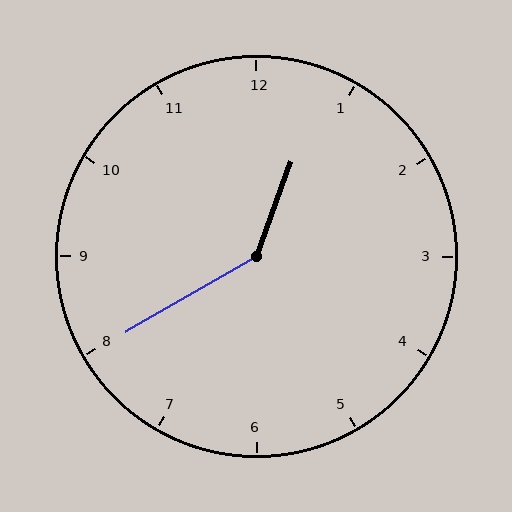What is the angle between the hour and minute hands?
Approximately 140 degrees.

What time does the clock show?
12:40.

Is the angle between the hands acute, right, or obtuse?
It is obtuse.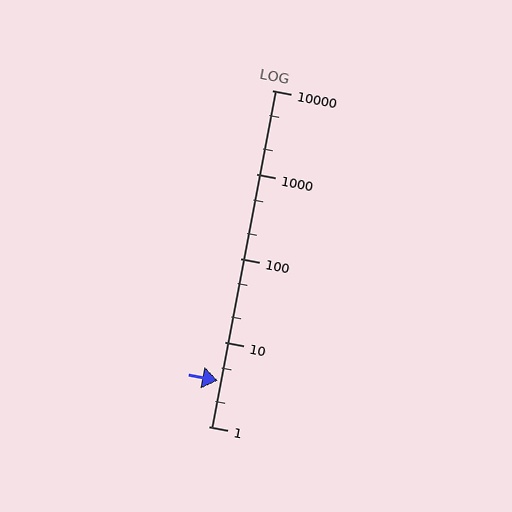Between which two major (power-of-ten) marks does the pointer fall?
The pointer is between 1 and 10.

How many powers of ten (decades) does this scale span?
The scale spans 4 decades, from 1 to 10000.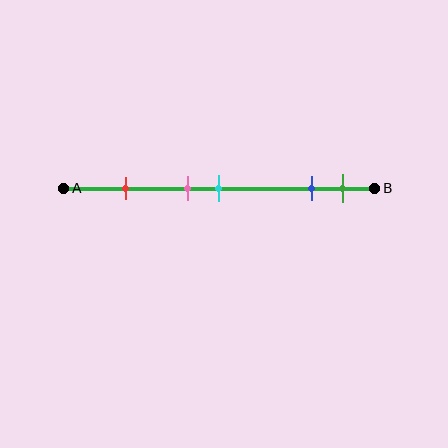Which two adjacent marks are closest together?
The pink and cyan marks are the closest adjacent pair.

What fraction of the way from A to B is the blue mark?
The blue mark is approximately 80% (0.8) of the way from A to B.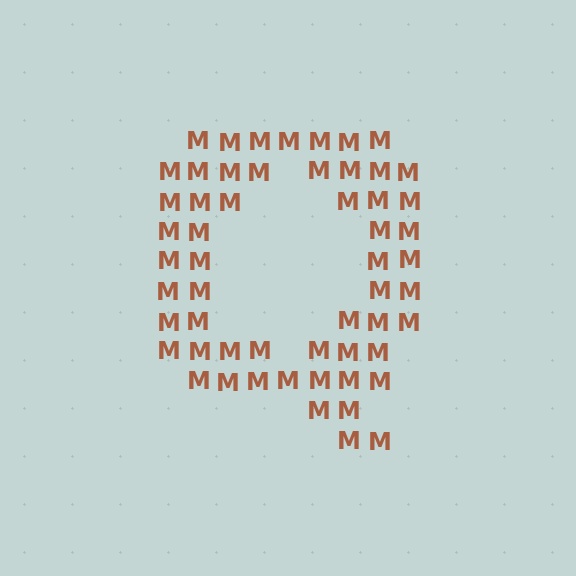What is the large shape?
The large shape is the letter Q.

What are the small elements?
The small elements are letter M's.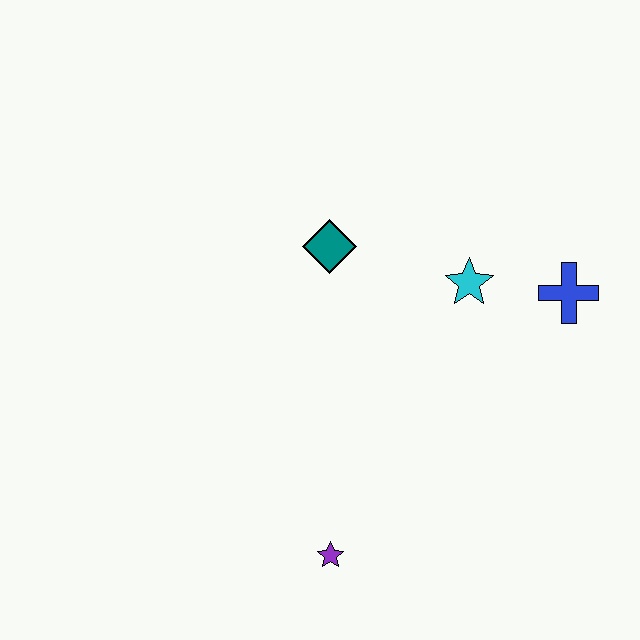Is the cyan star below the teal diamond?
Yes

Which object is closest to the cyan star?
The blue cross is closest to the cyan star.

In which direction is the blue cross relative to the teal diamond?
The blue cross is to the right of the teal diamond.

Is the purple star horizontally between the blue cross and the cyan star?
No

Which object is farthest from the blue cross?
The purple star is farthest from the blue cross.